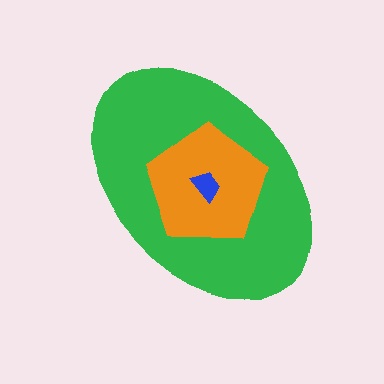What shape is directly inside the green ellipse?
The orange pentagon.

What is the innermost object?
The blue trapezoid.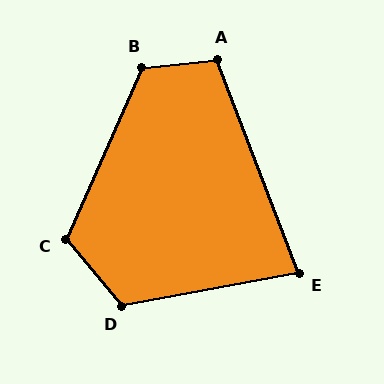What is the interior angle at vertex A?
Approximately 106 degrees (obtuse).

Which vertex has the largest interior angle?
B, at approximately 119 degrees.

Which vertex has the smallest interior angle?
E, at approximately 80 degrees.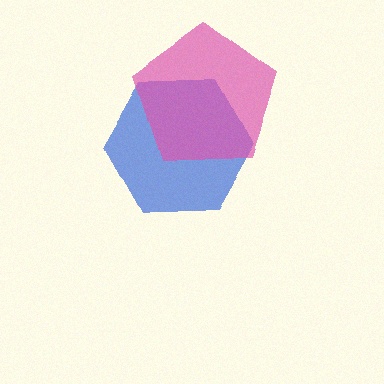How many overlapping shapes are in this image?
There are 2 overlapping shapes in the image.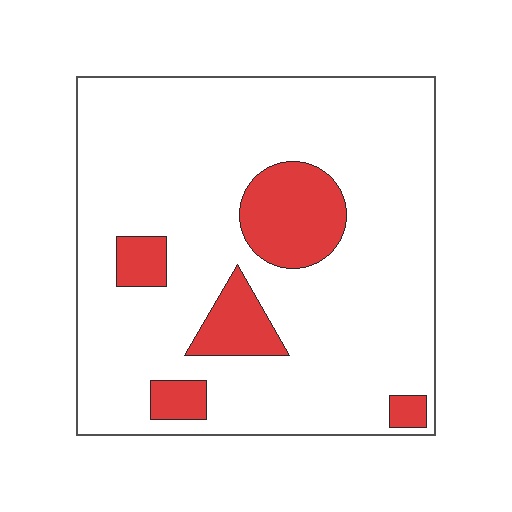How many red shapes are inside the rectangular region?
5.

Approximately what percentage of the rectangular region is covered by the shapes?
Approximately 15%.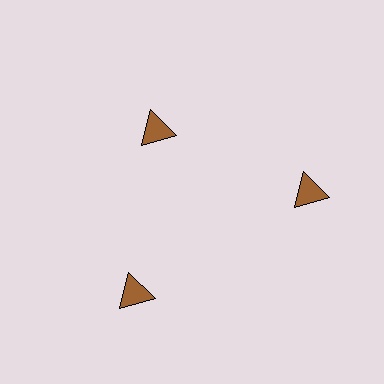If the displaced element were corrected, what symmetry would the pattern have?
It would have 3-fold rotational symmetry — the pattern would map onto itself every 120 degrees.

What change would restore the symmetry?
The symmetry would be restored by moving it outward, back onto the ring so that all 3 triangles sit at equal angles and equal distance from the center.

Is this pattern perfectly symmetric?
No. The 3 brown triangles are arranged in a ring, but one element near the 11 o'clock position is pulled inward toward the center, breaking the 3-fold rotational symmetry.